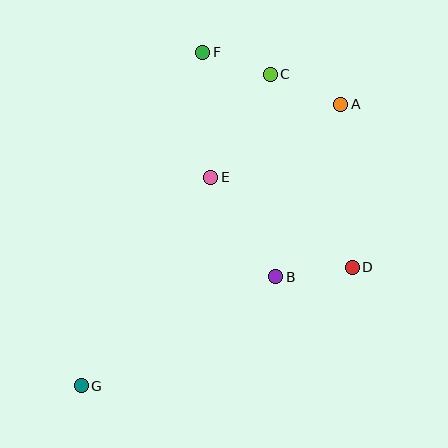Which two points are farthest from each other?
Points A and G are farthest from each other.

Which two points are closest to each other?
Points C and F are closest to each other.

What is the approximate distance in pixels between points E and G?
The distance between E and G is approximately 245 pixels.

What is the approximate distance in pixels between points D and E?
The distance between D and E is approximately 167 pixels.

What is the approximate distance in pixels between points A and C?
The distance between A and C is approximately 77 pixels.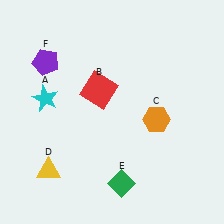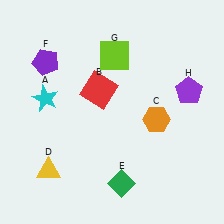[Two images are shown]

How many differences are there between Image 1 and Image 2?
There are 2 differences between the two images.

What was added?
A lime square (G), a purple pentagon (H) were added in Image 2.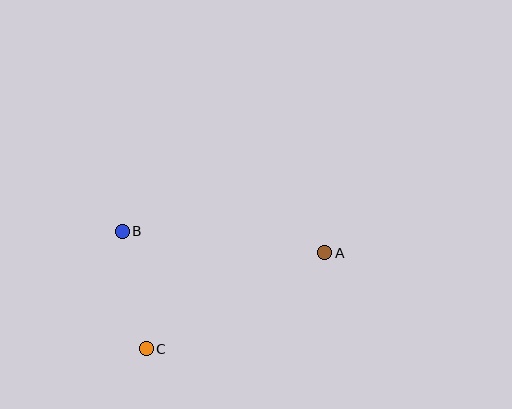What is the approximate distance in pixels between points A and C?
The distance between A and C is approximately 203 pixels.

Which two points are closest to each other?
Points B and C are closest to each other.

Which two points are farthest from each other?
Points A and B are farthest from each other.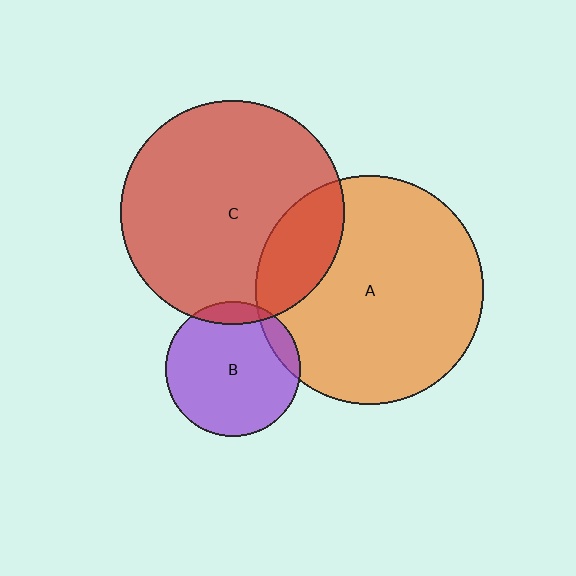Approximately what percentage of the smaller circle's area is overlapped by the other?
Approximately 10%.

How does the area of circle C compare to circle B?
Approximately 2.7 times.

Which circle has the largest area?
Circle A (orange).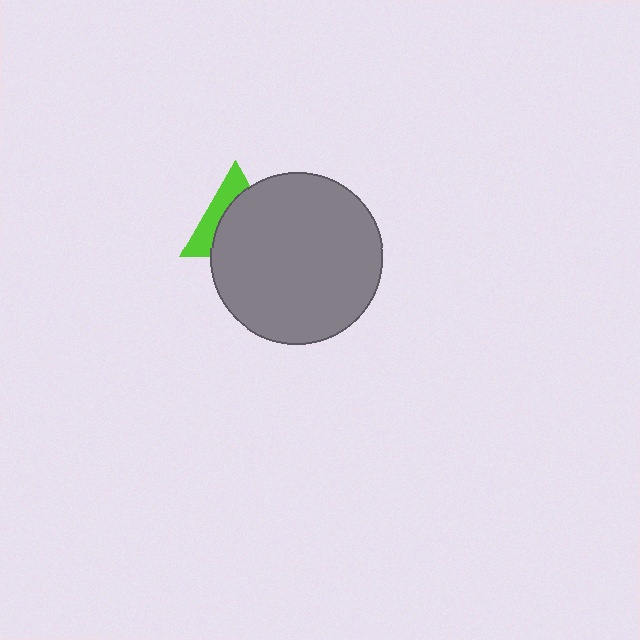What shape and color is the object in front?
The object in front is a gray circle.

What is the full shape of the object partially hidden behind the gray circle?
The partially hidden object is a lime triangle.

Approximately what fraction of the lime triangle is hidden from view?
Roughly 63% of the lime triangle is hidden behind the gray circle.